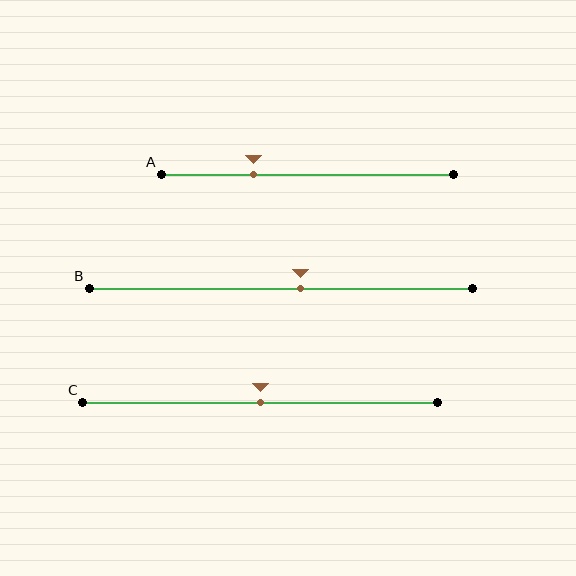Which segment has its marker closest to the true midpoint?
Segment C has its marker closest to the true midpoint.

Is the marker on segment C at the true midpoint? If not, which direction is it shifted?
Yes, the marker on segment C is at the true midpoint.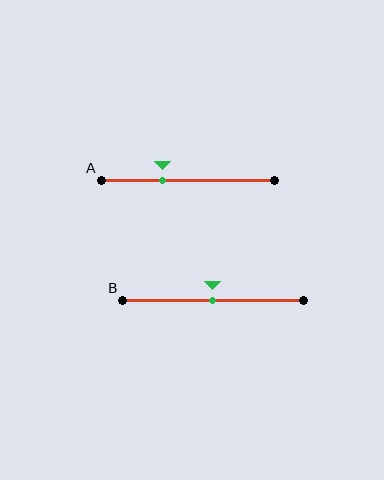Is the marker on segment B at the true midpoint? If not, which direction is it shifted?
Yes, the marker on segment B is at the true midpoint.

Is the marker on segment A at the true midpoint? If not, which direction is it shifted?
No, the marker on segment A is shifted to the left by about 15% of the segment length.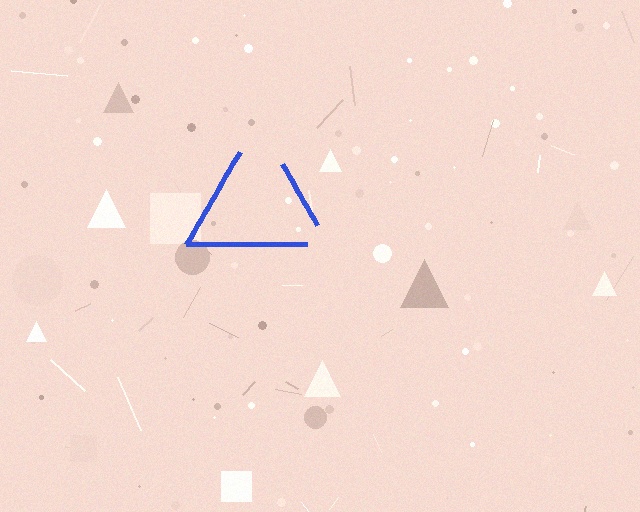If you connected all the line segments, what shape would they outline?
They would outline a triangle.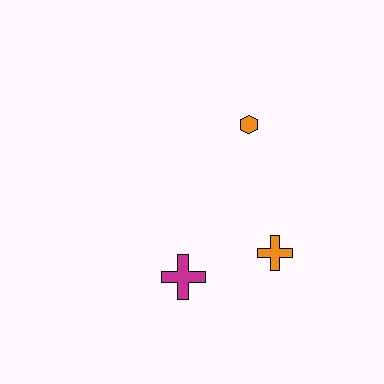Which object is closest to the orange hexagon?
The orange cross is closest to the orange hexagon.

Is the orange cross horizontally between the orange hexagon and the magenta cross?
No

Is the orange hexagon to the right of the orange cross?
No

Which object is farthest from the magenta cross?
The orange hexagon is farthest from the magenta cross.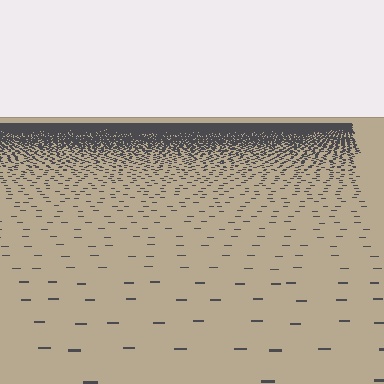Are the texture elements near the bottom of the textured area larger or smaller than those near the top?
Larger. Near the bottom, elements are closer to the viewer and appear at a bigger on-screen size.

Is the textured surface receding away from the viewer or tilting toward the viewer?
The surface is receding away from the viewer. Texture elements get smaller and denser toward the top.